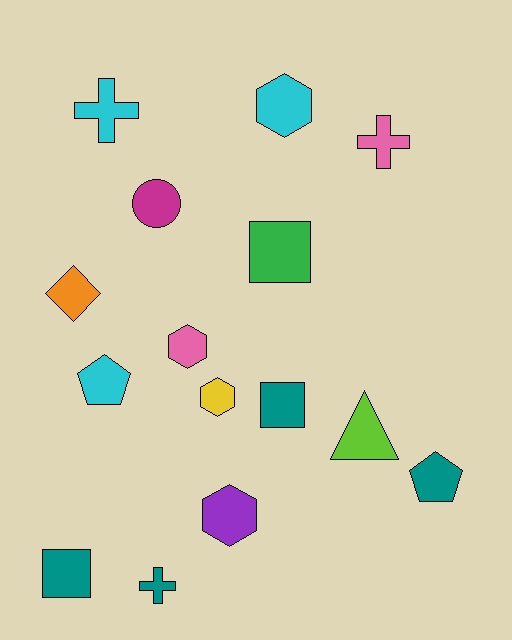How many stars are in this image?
There are no stars.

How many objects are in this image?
There are 15 objects.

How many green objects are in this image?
There is 1 green object.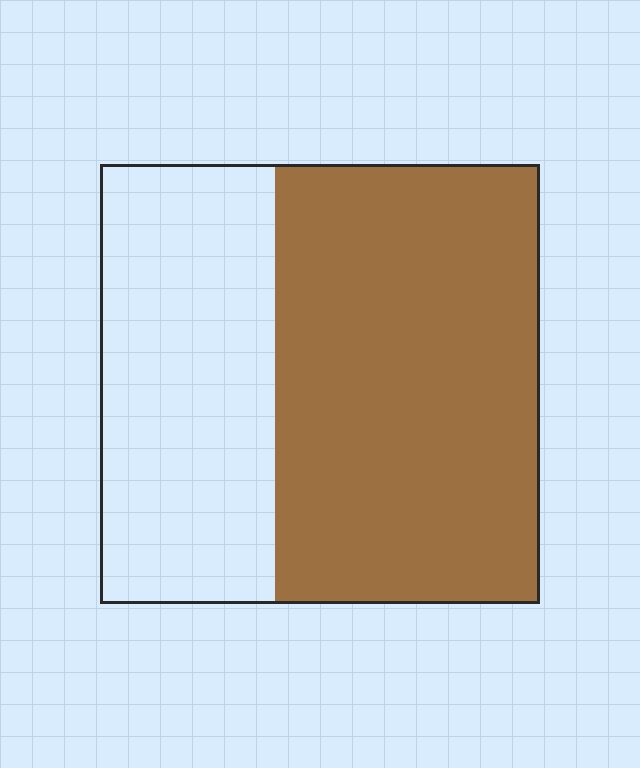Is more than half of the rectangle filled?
Yes.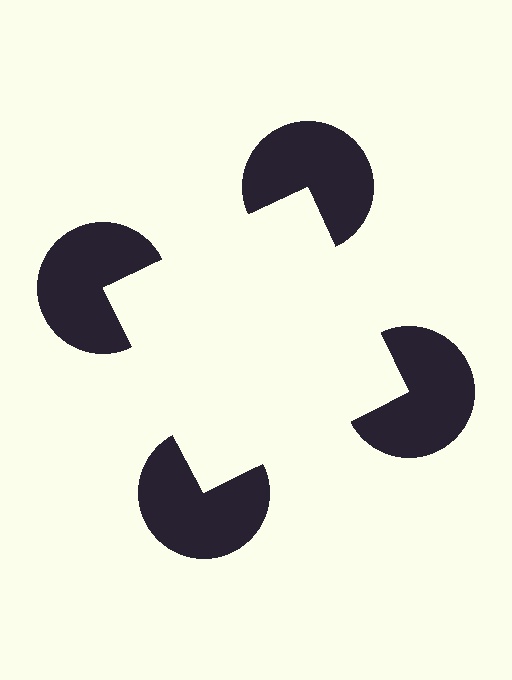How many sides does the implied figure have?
4 sides.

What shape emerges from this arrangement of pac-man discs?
An illusory square — its edges are inferred from the aligned wedge cuts in the pac-man discs, not physically drawn.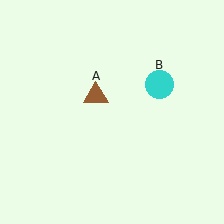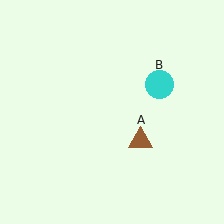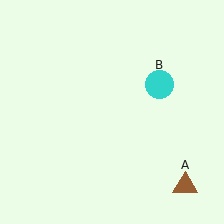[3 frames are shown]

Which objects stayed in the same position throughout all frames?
Cyan circle (object B) remained stationary.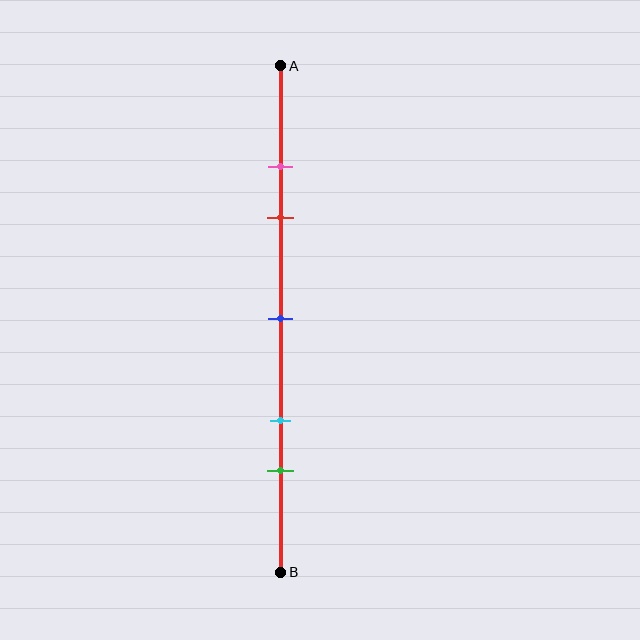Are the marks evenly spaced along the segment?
No, the marks are not evenly spaced.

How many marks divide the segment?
There are 5 marks dividing the segment.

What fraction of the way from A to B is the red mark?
The red mark is approximately 30% (0.3) of the way from A to B.